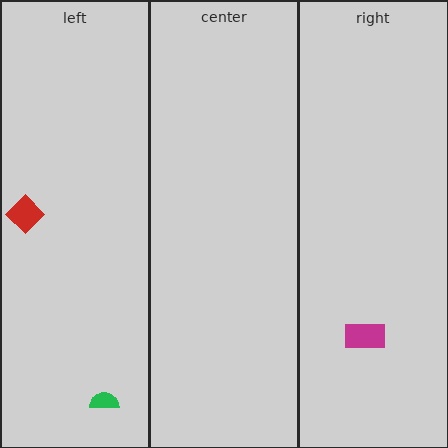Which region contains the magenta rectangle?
The right region.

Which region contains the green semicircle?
The left region.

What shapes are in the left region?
The green semicircle, the red diamond.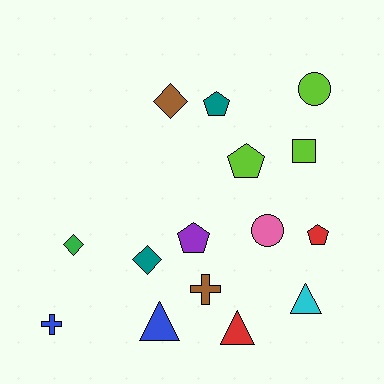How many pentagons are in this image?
There are 4 pentagons.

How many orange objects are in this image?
There are no orange objects.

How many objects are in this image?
There are 15 objects.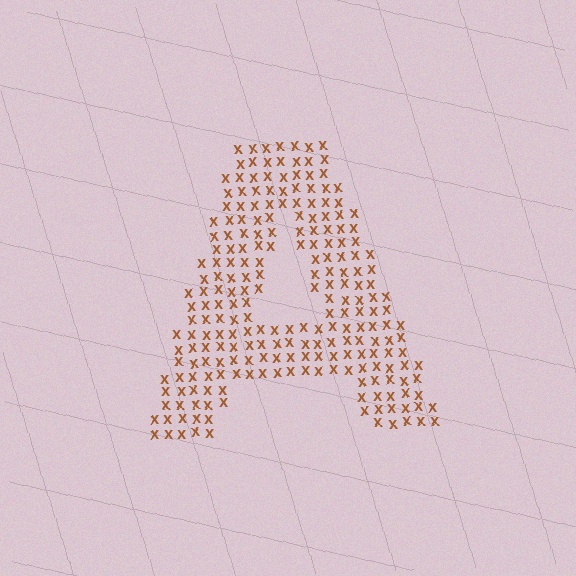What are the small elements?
The small elements are letter X's.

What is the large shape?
The large shape is the letter A.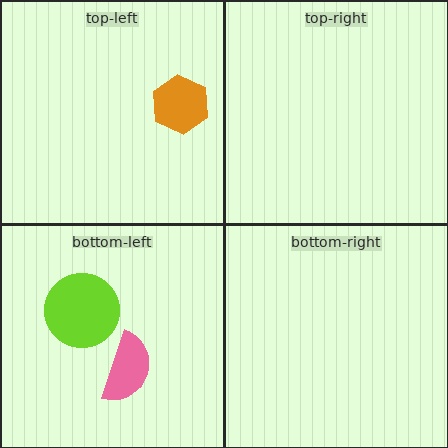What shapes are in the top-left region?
The orange hexagon.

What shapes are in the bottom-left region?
The lime circle, the pink semicircle.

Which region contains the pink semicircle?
The bottom-left region.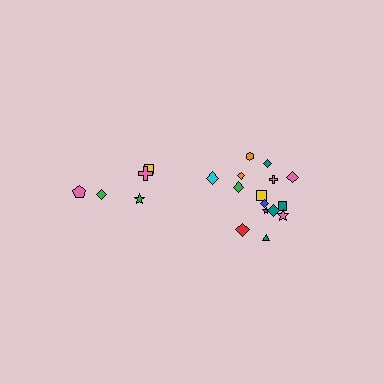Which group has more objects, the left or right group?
The right group.